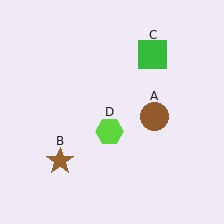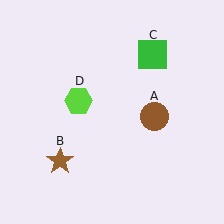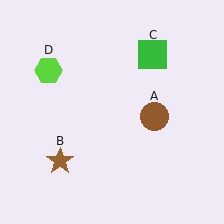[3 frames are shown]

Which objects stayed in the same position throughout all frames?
Brown circle (object A) and brown star (object B) and green square (object C) remained stationary.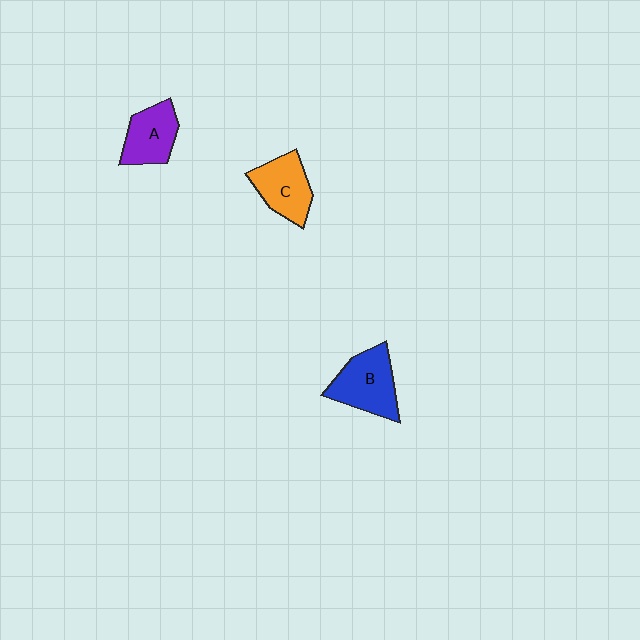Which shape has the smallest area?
Shape A (purple).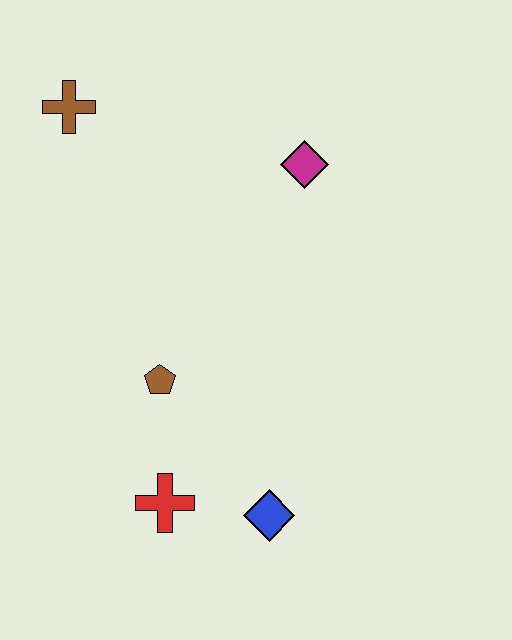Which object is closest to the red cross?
The blue diamond is closest to the red cross.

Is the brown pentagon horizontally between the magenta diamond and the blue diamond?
No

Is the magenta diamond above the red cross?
Yes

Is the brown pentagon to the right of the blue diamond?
No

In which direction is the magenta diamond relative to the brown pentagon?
The magenta diamond is above the brown pentagon.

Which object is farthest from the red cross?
The brown cross is farthest from the red cross.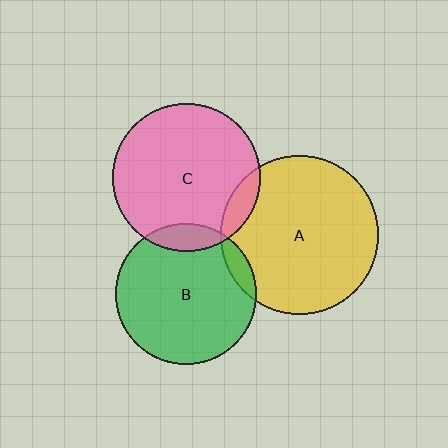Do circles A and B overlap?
Yes.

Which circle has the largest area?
Circle A (yellow).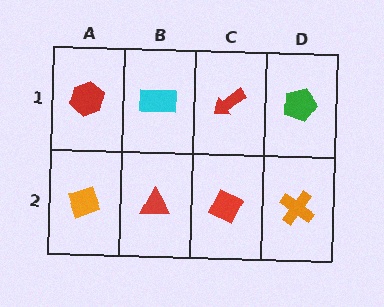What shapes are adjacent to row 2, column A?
A red hexagon (row 1, column A), a red triangle (row 2, column B).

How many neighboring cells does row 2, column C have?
3.